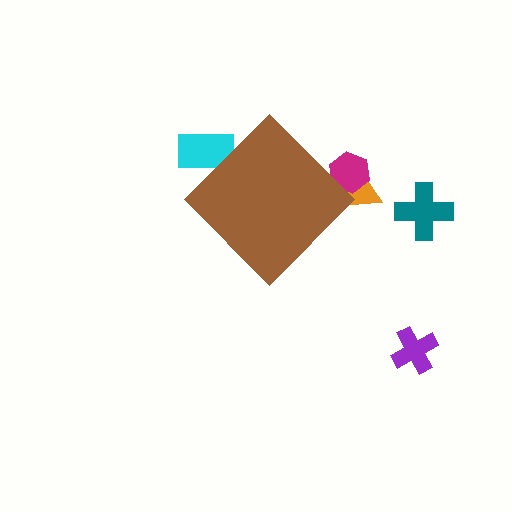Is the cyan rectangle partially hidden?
Yes, the cyan rectangle is partially hidden behind the brown diamond.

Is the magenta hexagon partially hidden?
Yes, the magenta hexagon is partially hidden behind the brown diamond.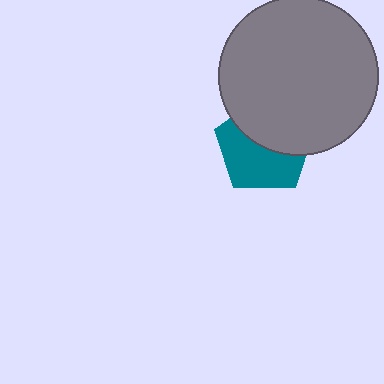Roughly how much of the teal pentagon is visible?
About half of it is visible (roughly 53%).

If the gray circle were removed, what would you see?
You would see the complete teal pentagon.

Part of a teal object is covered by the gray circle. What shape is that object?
It is a pentagon.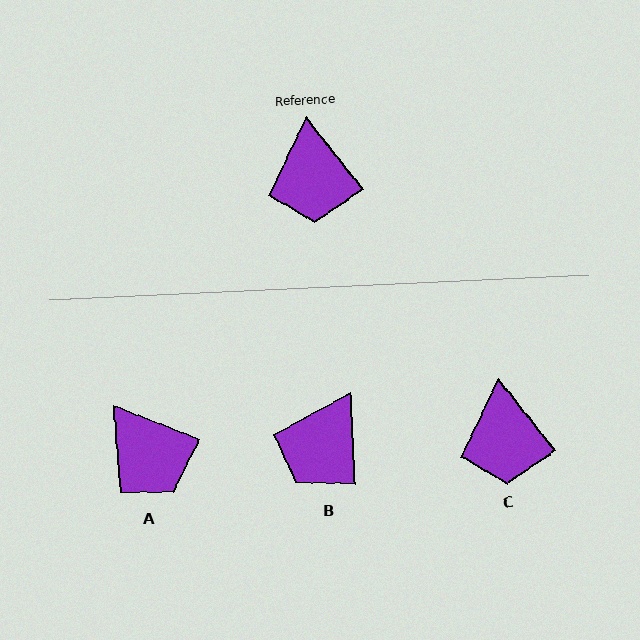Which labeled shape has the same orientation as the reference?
C.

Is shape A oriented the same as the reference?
No, it is off by about 30 degrees.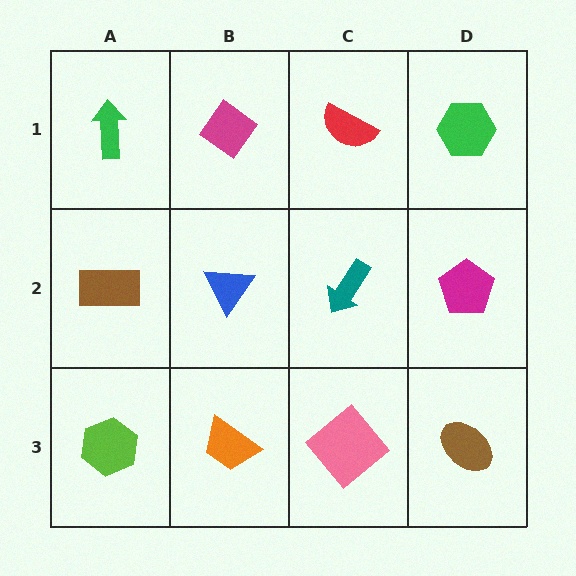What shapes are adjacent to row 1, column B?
A blue triangle (row 2, column B), a green arrow (row 1, column A), a red semicircle (row 1, column C).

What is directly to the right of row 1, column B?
A red semicircle.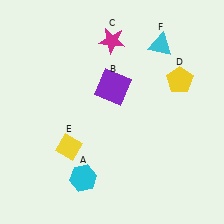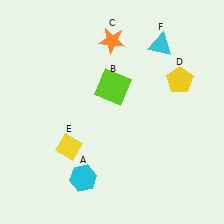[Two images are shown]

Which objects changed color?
B changed from purple to lime. C changed from magenta to orange.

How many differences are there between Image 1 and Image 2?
There are 2 differences between the two images.